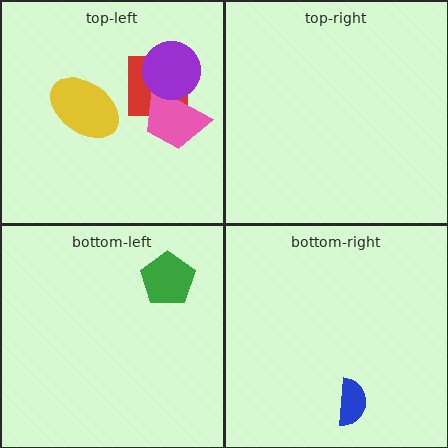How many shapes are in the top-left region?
4.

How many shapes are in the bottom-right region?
1.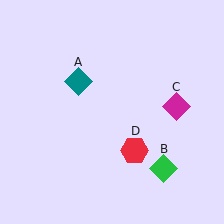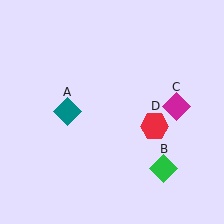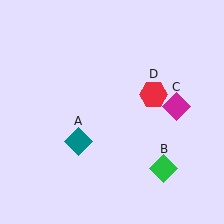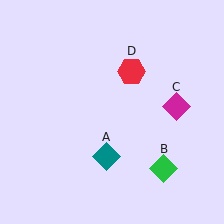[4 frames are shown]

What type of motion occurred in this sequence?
The teal diamond (object A), red hexagon (object D) rotated counterclockwise around the center of the scene.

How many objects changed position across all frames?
2 objects changed position: teal diamond (object A), red hexagon (object D).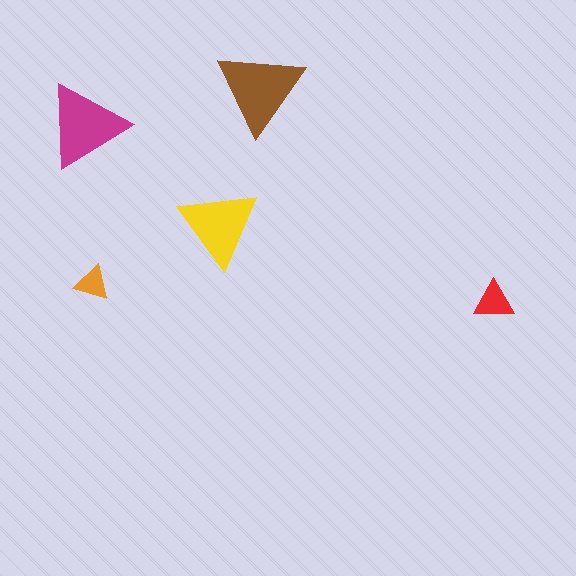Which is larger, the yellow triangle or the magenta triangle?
The magenta one.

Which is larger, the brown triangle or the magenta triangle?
The brown one.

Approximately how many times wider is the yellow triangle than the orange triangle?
About 2.5 times wider.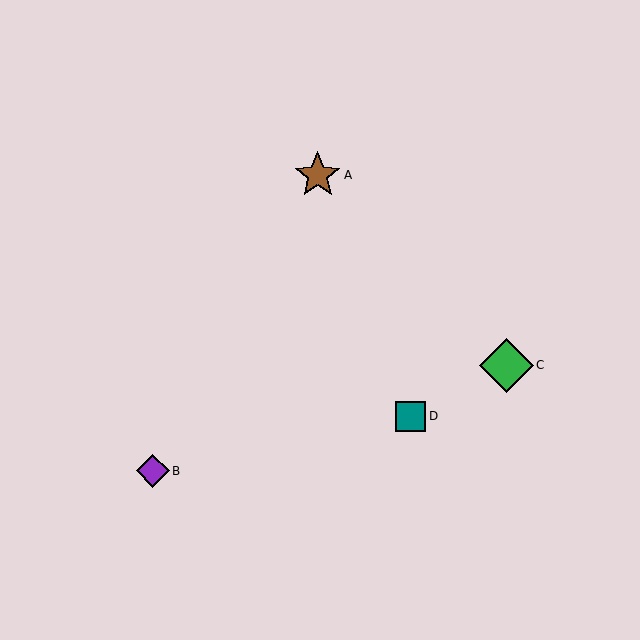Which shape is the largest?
The green diamond (labeled C) is the largest.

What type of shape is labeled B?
Shape B is a purple diamond.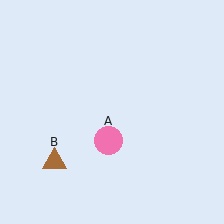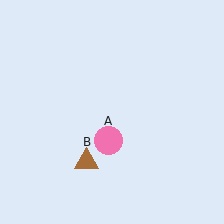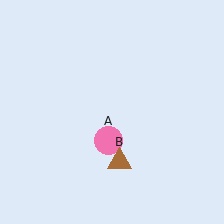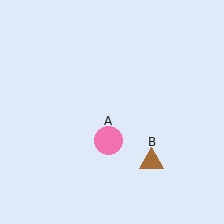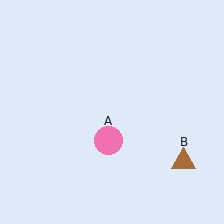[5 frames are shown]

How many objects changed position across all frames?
1 object changed position: brown triangle (object B).